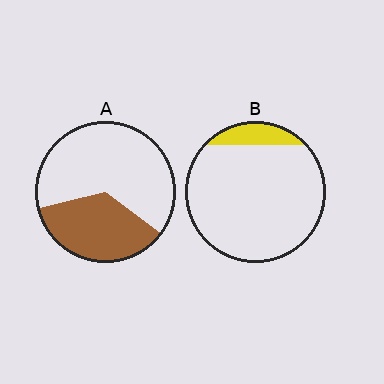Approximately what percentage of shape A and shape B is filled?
A is approximately 35% and B is approximately 10%.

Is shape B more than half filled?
No.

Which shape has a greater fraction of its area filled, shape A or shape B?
Shape A.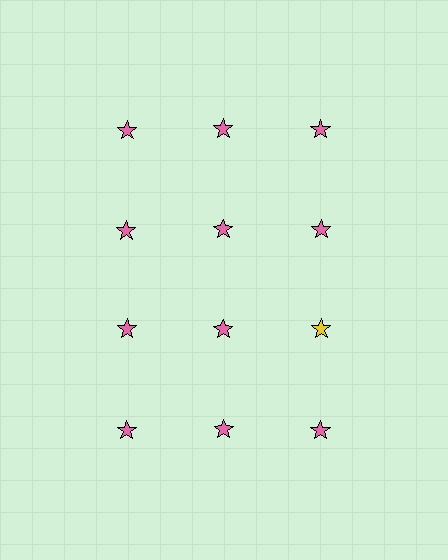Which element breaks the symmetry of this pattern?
The yellow star in the third row, center column breaks the symmetry. All other shapes are pink stars.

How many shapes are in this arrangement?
There are 12 shapes arranged in a grid pattern.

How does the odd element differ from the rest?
It has a different color: yellow instead of pink.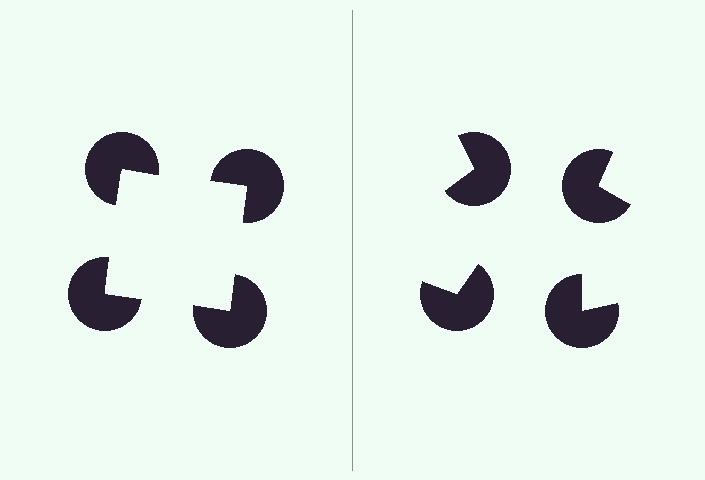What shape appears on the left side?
An illusory square.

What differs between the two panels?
The pac-man discs are positioned identically on both sides; only the wedge orientations differ. On the left they align to a square; on the right they are misaligned.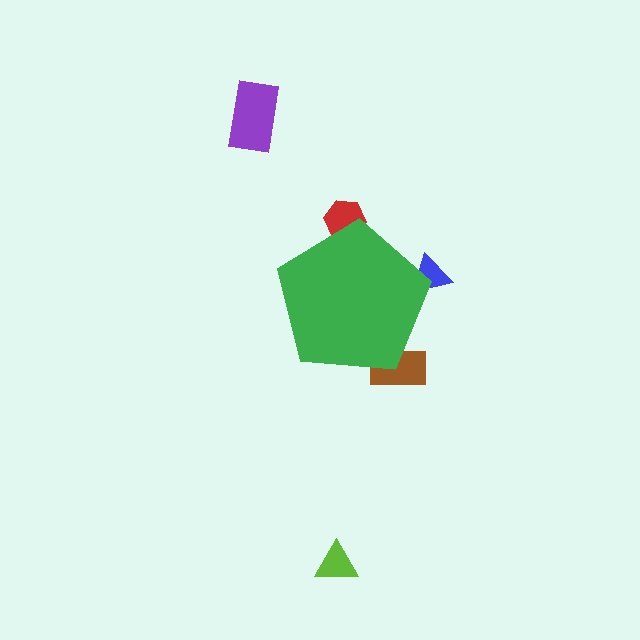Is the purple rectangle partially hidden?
No, the purple rectangle is fully visible.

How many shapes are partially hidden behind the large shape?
3 shapes are partially hidden.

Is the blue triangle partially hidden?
Yes, the blue triangle is partially hidden behind the green pentagon.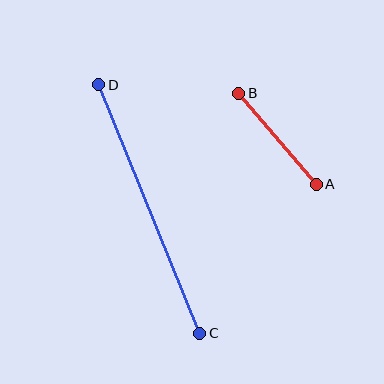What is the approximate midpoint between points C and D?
The midpoint is at approximately (149, 209) pixels.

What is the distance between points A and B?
The distance is approximately 120 pixels.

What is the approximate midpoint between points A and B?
The midpoint is at approximately (277, 139) pixels.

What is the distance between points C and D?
The distance is approximately 268 pixels.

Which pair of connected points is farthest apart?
Points C and D are farthest apart.